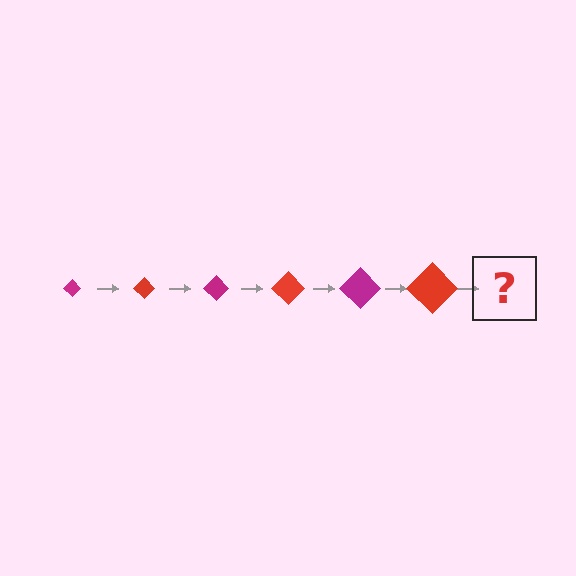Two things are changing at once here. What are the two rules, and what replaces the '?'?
The two rules are that the diamond grows larger each step and the color cycles through magenta and red. The '?' should be a magenta diamond, larger than the previous one.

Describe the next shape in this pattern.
It should be a magenta diamond, larger than the previous one.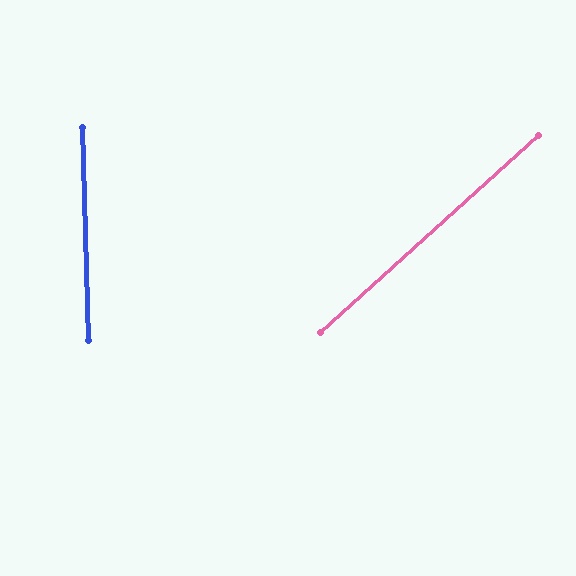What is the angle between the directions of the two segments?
Approximately 50 degrees.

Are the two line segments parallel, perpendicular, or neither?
Neither parallel nor perpendicular — they differ by about 50°.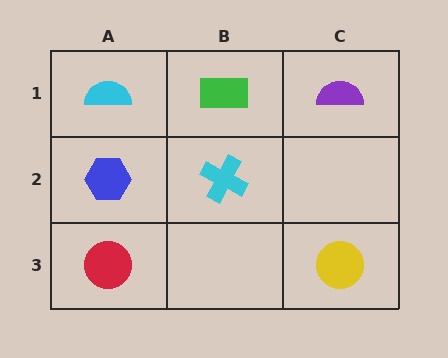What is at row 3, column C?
A yellow circle.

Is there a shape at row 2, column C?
No, that cell is empty.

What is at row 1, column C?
A purple semicircle.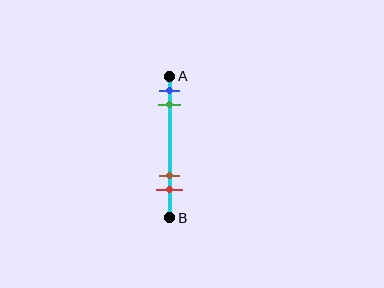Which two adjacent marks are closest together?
The blue and green marks are the closest adjacent pair.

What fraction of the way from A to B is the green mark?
The green mark is approximately 20% (0.2) of the way from A to B.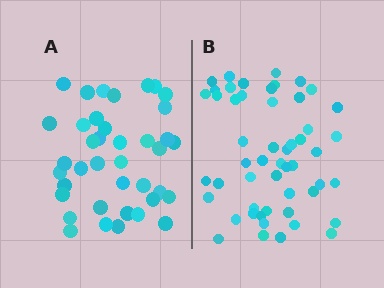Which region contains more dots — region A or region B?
Region B (the right region) has more dots.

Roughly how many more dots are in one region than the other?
Region B has approximately 15 more dots than region A.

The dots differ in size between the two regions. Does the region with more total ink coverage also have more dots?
No. Region A has more total ink coverage because its dots are larger, but region B actually contains more individual dots. Total area can be misleading — the number of items is what matters here.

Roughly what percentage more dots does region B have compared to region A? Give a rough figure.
About 35% more.